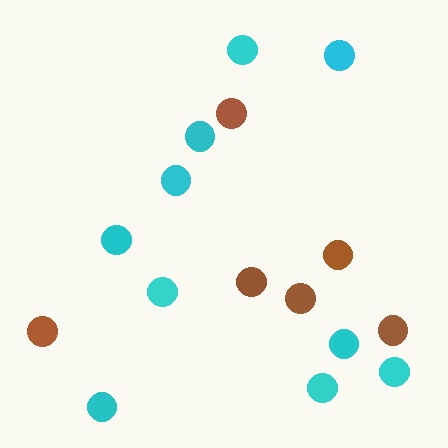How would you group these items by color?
There are 2 groups: one group of cyan circles (10) and one group of brown circles (6).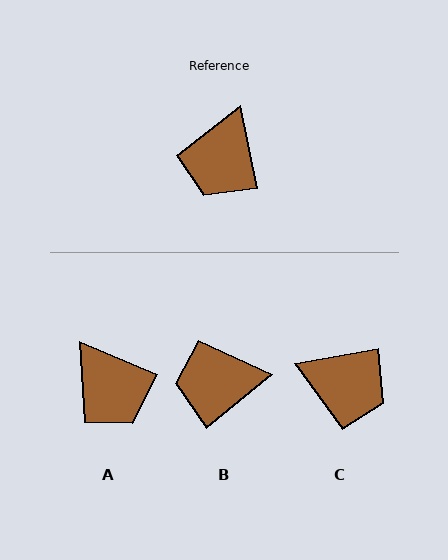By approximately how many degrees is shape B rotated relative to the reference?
Approximately 62 degrees clockwise.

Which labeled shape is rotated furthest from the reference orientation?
C, about 88 degrees away.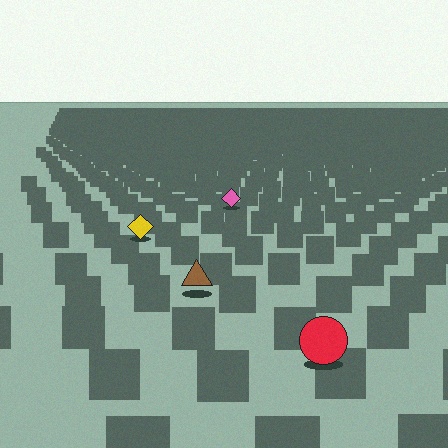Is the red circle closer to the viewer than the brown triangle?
Yes. The red circle is closer — you can tell from the texture gradient: the ground texture is coarser near it.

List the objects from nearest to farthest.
From nearest to farthest: the red circle, the brown triangle, the yellow diamond, the pink diamond.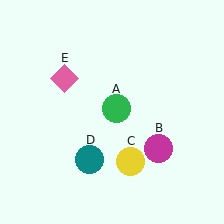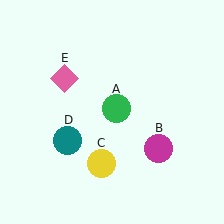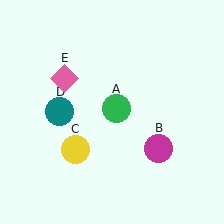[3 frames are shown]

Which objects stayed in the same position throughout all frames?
Green circle (object A) and magenta circle (object B) and pink diamond (object E) remained stationary.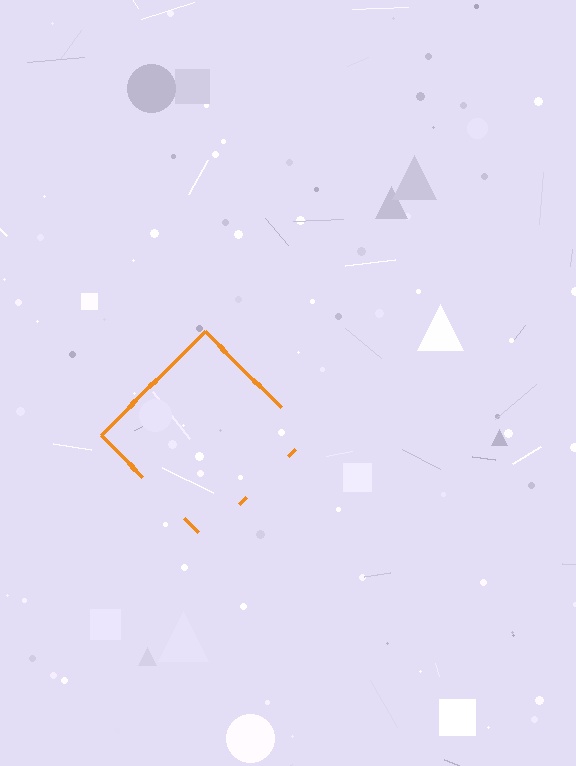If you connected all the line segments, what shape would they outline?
They would outline a diamond.